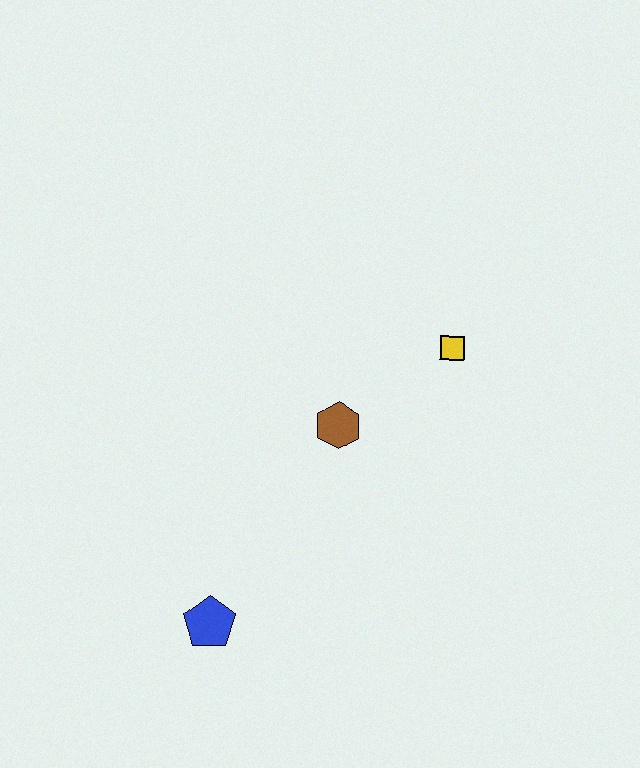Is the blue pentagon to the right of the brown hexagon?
No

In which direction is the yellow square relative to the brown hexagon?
The yellow square is to the right of the brown hexagon.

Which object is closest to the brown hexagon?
The yellow square is closest to the brown hexagon.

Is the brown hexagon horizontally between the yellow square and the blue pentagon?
Yes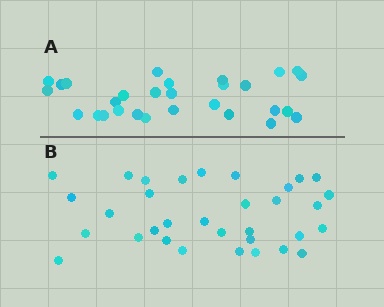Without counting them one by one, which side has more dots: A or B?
Region B (the bottom region) has more dots.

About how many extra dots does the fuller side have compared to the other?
Region B has about 4 more dots than region A.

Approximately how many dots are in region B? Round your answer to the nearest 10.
About 30 dots. (The exact count is 33, which rounds to 30.)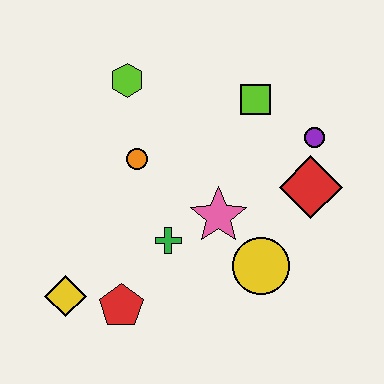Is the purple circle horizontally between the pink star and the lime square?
No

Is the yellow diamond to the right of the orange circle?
No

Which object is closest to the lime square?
The purple circle is closest to the lime square.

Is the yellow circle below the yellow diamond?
No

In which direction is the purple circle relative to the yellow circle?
The purple circle is above the yellow circle.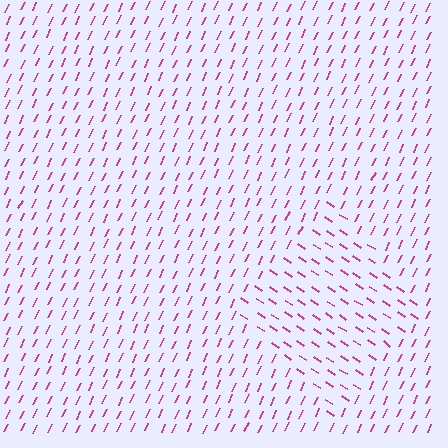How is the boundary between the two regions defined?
The boundary is defined purely by a change in line orientation (approximately 82 degrees difference). All lines are the same color and thickness.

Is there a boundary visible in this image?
Yes, there is a texture boundary formed by a change in line orientation.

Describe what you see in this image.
The image is filled with small magenta line segments. A diamond region in the image has lines oriented differently from the surrounding lines, creating a visible texture boundary.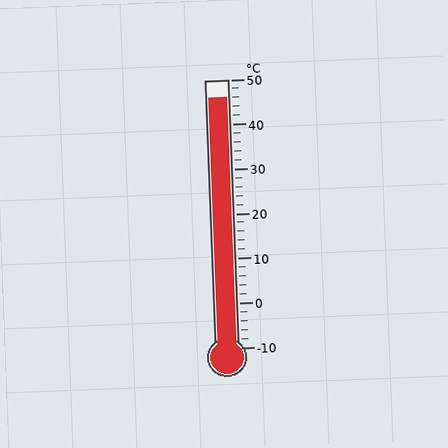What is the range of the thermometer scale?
The thermometer scale ranges from -10°C to 50°C.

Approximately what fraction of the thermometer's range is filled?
The thermometer is filled to approximately 95% of its range.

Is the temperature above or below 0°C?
The temperature is above 0°C.